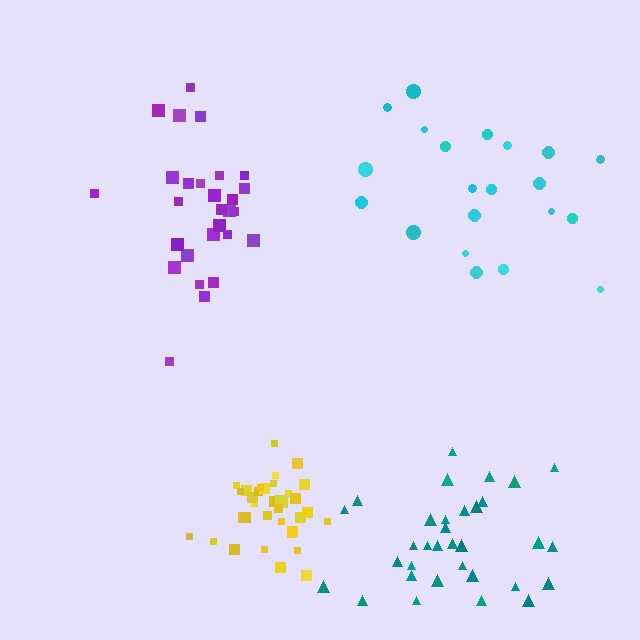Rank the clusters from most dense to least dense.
yellow, teal, purple, cyan.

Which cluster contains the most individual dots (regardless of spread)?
Yellow (35).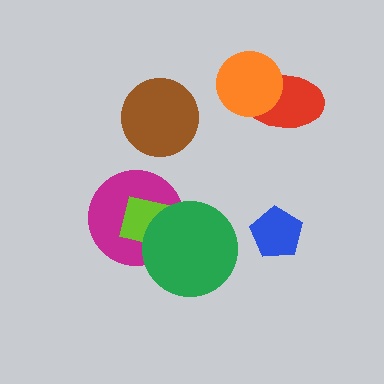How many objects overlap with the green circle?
2 objects overlap with the green circle.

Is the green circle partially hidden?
No, no other shape covers it.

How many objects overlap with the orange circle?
1 object overlaps with the orange circle.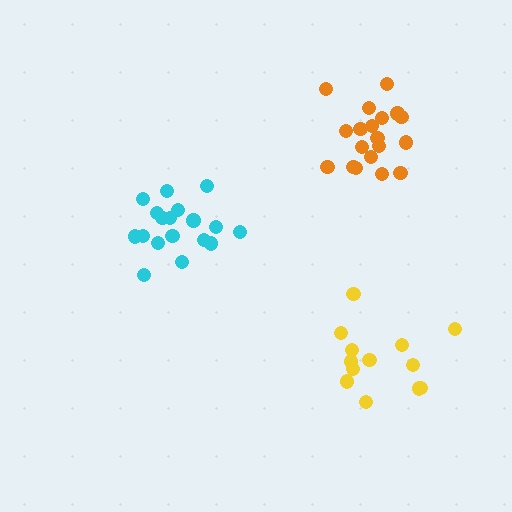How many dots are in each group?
Group 1: 13 dots, Group 2: 19 dots, Group 3: 18 dots (50 total).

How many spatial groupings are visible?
There are 3 spatial groupings.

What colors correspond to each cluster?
The clusters are colored: yellow, orange, cyan.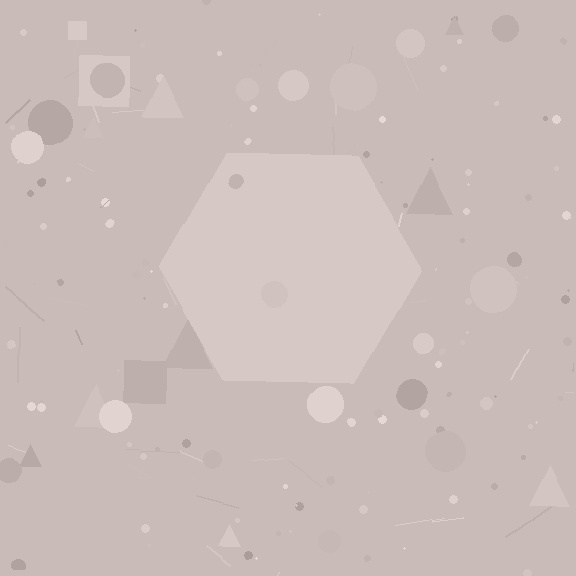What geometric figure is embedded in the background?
A hexagon is embedded in the background.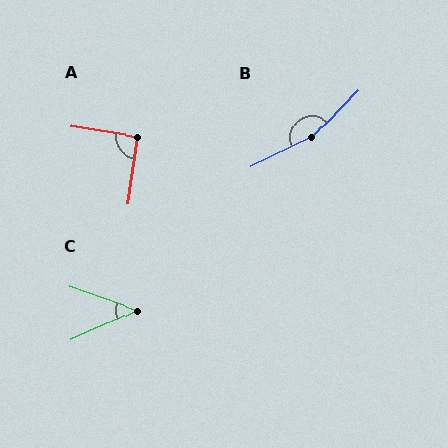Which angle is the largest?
B, at approximately 160 degrees.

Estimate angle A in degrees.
Approximately 91 degrees.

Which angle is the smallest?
C, at approximately 43 degrees.